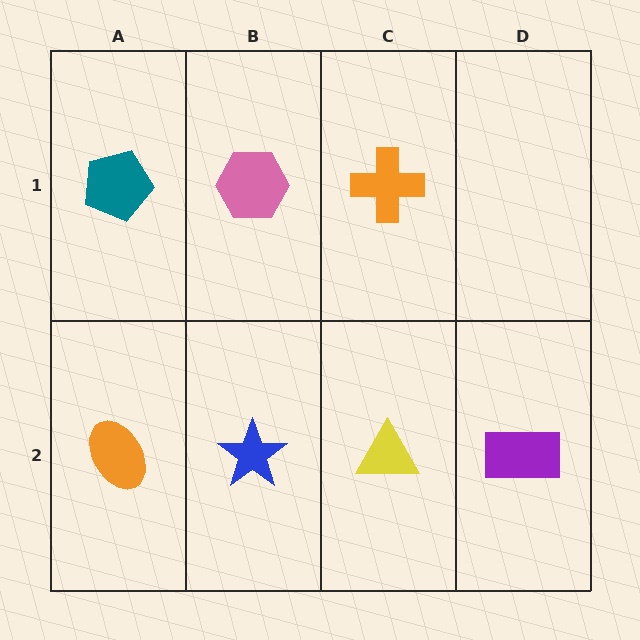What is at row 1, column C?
An orange cross.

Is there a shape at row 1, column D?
No, that cell is empty.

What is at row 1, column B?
A pink hexagon.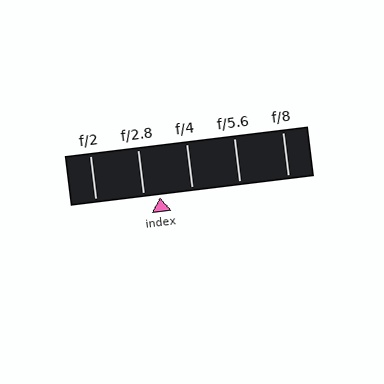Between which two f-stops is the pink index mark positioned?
The index mark is between f/2.8 and f/4.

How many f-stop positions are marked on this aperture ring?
There are 5 f-stop positions marked.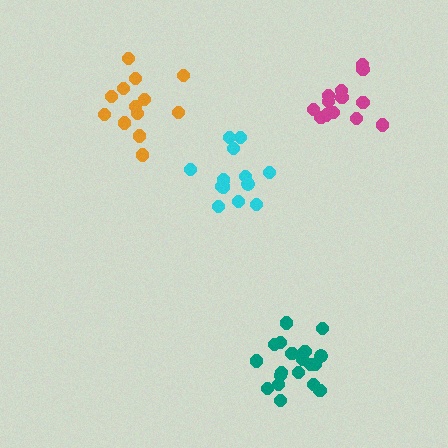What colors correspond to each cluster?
The clusters are colored: magenta, teal, orange, cyan.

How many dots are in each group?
Group 1: 13 dots, Group 2: 19 dots, Group 3: 13 dots, Group 4: 13 dots (58 total).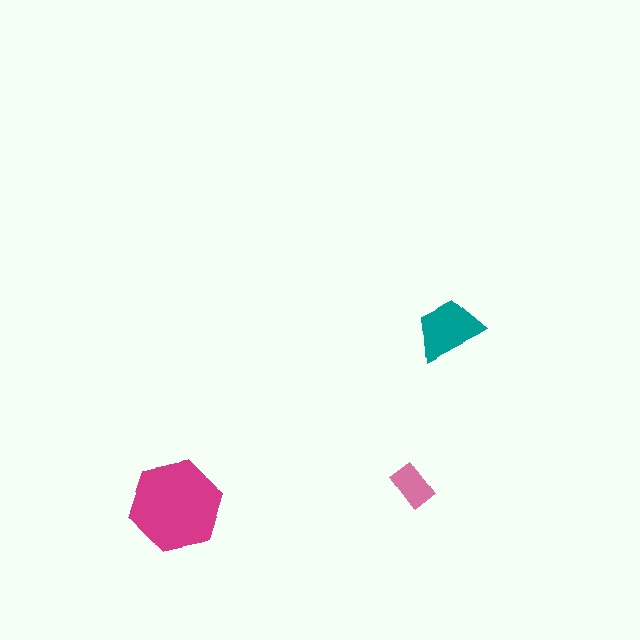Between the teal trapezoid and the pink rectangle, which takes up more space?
The teal trapezoid.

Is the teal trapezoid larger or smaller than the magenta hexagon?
Smaller.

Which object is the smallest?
The pink rectangle.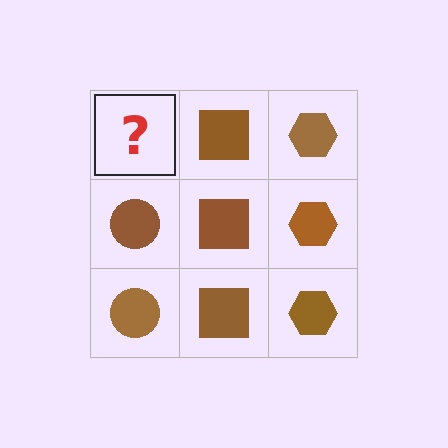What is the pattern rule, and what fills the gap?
The rule is that each column has a consistent shape. The gap should be filled with a brown circle.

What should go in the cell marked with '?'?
The missing cell should contain a brown circle.